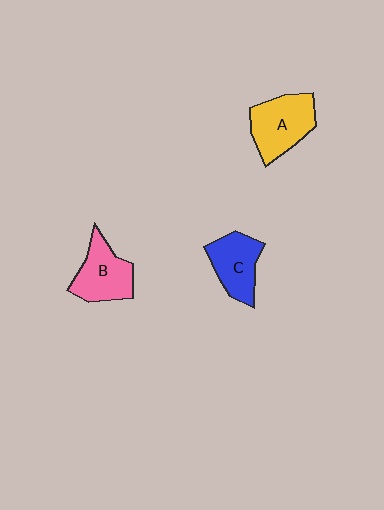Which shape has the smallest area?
Shape C (blue).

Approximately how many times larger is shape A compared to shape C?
Approximately 1.2 times.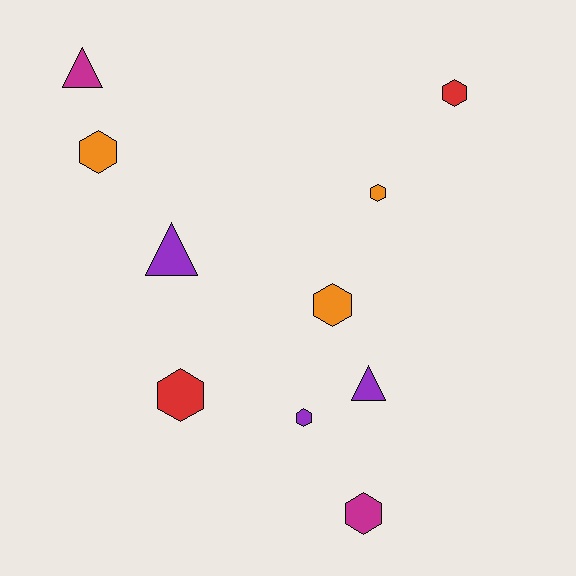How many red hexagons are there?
There are 2 red hexagons.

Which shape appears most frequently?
Hexagon, with 7 objects.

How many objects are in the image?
There are 10 objects.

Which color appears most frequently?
Purple, with 3 objects.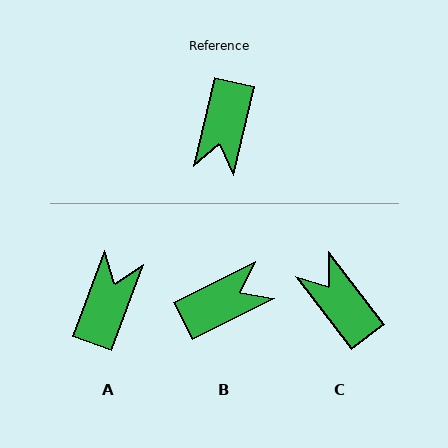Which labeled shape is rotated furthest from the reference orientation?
A, about 173 degrees away.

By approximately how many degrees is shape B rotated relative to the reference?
Approximately 130 degrees counter-clockwise.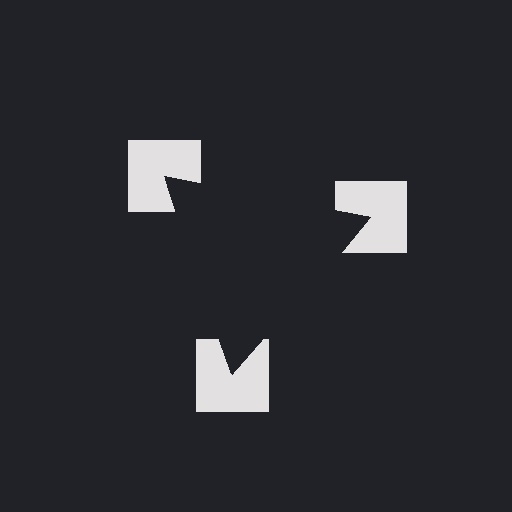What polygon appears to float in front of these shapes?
An illusory triangle — its edges are inferred from the aligned wedge cuts in the notched squares, not physically drawn.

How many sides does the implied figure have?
3 sides.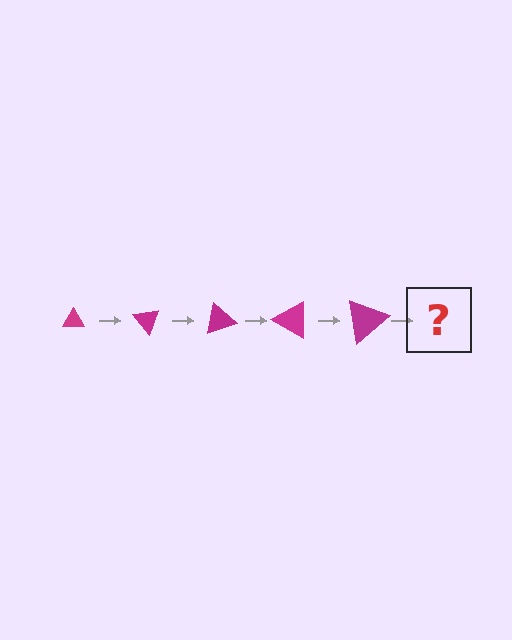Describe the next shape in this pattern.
It should be a triangle, larger than the previous one and rotated 250 degrees from the start.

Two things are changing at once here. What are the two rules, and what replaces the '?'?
The two rules are that the triangle grows larger each step and it rotates 50 degrees each step. The '?' should be a triangle, larger than the previous one and rotated 250 degrees from the start.